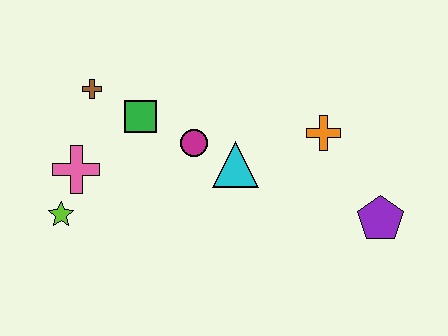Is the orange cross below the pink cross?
No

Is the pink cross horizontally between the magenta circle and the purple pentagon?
No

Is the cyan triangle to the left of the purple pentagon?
Yes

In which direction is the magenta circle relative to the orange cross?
The magenta circle is to the left of the orange cross.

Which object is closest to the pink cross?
The lime star is closest to the pink cross.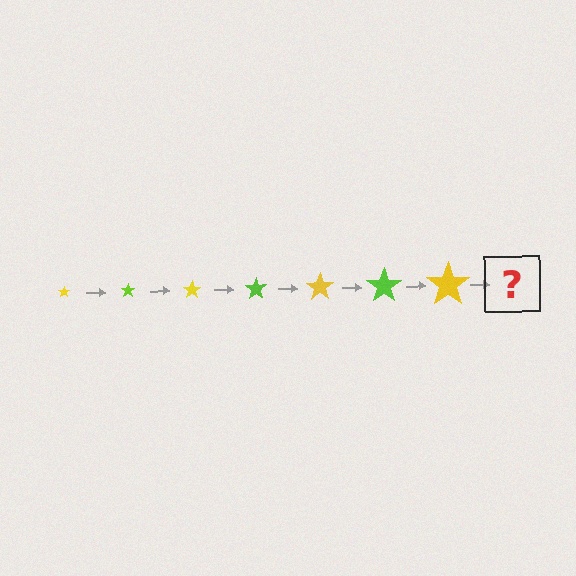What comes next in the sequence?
The next element should be a lime star, larger than the previous one.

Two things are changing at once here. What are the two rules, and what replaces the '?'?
The two rules are that the star grows larger each step and the color cycles through yellow and lime. The '?' should be a lime star, larger than the previous one.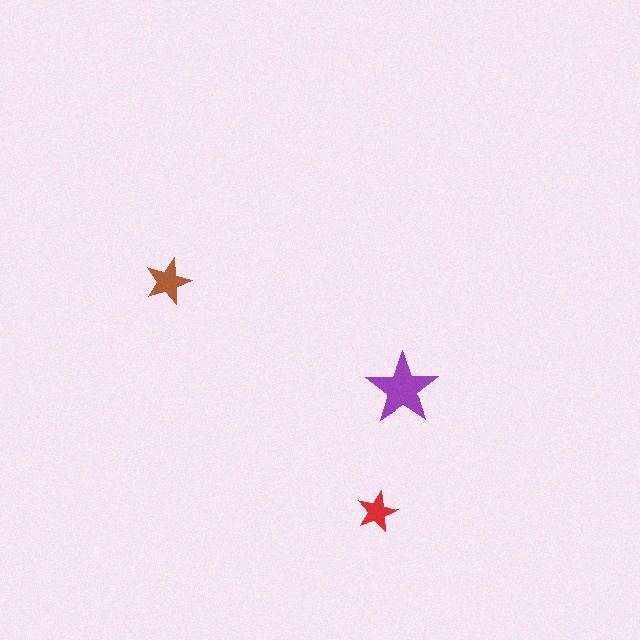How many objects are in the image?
There are 3 objects in the image.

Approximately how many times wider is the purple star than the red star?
About 2 times wider.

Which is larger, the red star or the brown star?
The brown one.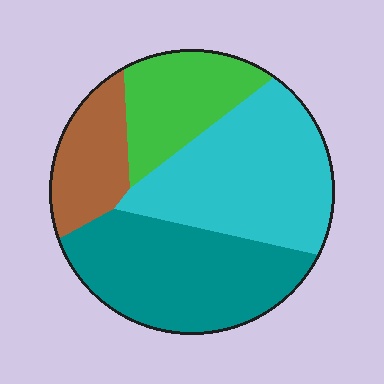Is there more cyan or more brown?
Cyan.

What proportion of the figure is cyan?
Cyan takes up about one third (1/3) of the figure.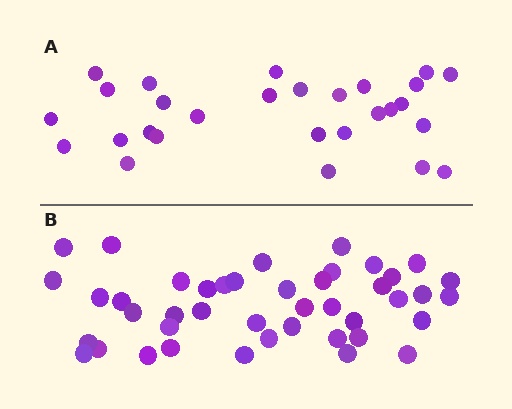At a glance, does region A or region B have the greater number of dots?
Region B (the bottom region) has more dots.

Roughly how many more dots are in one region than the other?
Region B has approximately 15 more dots than region A.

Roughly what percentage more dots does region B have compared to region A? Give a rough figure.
About 55% more.